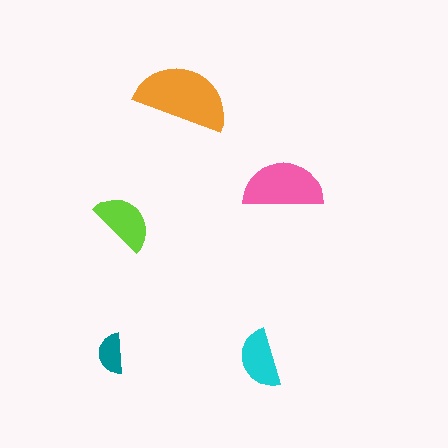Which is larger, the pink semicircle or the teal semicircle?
The pink one.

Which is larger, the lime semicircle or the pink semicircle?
The pink one.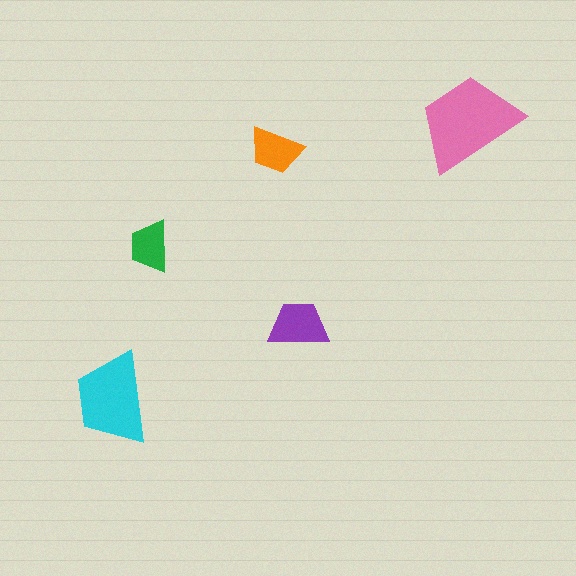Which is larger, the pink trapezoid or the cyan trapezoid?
The pink one.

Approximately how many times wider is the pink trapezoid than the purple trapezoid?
About 1.5 times wider.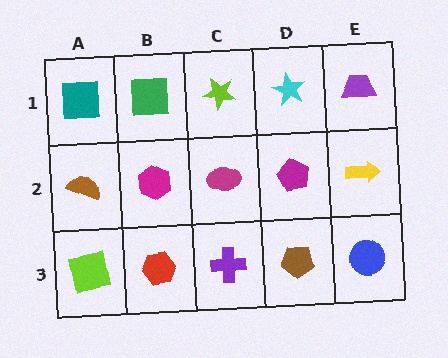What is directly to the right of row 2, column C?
A magenta pentagon.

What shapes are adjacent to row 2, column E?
A purple trapezoid (row 1, column E), a blue circle (row 3, column E), a magenta pentagon (row 2, column D).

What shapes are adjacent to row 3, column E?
A yellow arrow (row 2, column E), a brown pentagon (row 3, column D).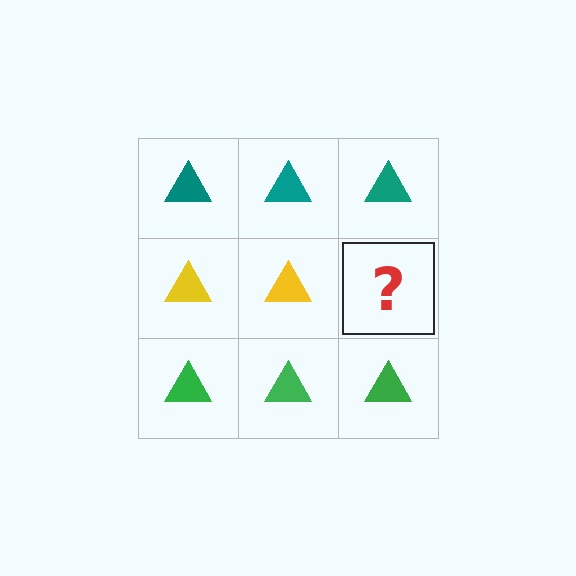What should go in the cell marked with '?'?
The missing cell should contain a yellow triangle.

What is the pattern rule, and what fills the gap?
The rule is that each row has a consistent color. The gap should be filled with a yellow triangle.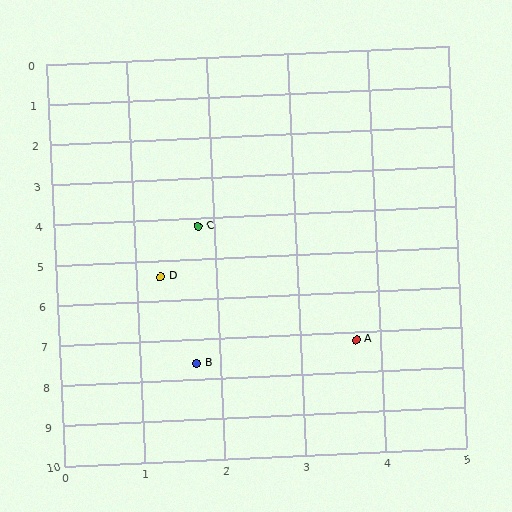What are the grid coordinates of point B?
Point B is at approximately (1.7, 7.6).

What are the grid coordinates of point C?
Point C is at approximately (1.8, 4.2).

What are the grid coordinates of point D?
Point D is at approximately (1.3, 5.4).